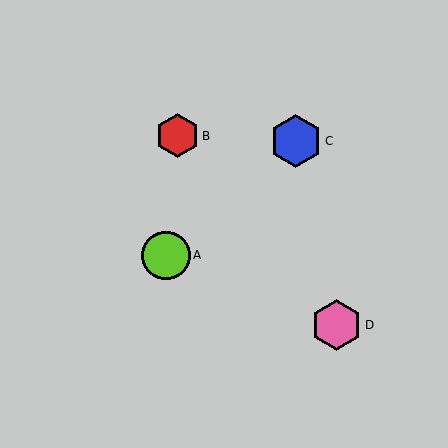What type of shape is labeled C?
Shape C is a blue hexagon.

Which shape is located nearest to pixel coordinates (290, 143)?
The blue hexagon (labeled C) at (296, 141) is nearest to that location.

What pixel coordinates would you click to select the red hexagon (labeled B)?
Click at (177, 136) to select the red hexagon B.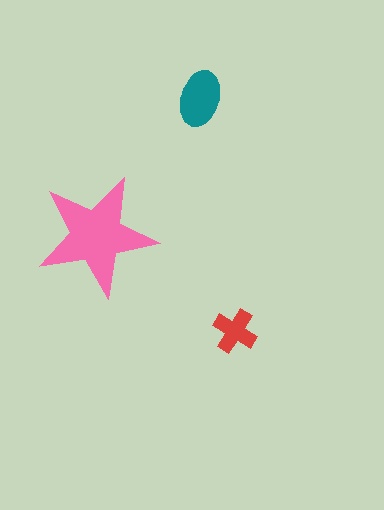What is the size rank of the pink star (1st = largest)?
1st.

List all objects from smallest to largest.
The red cross, the teal ellipse, the pink star.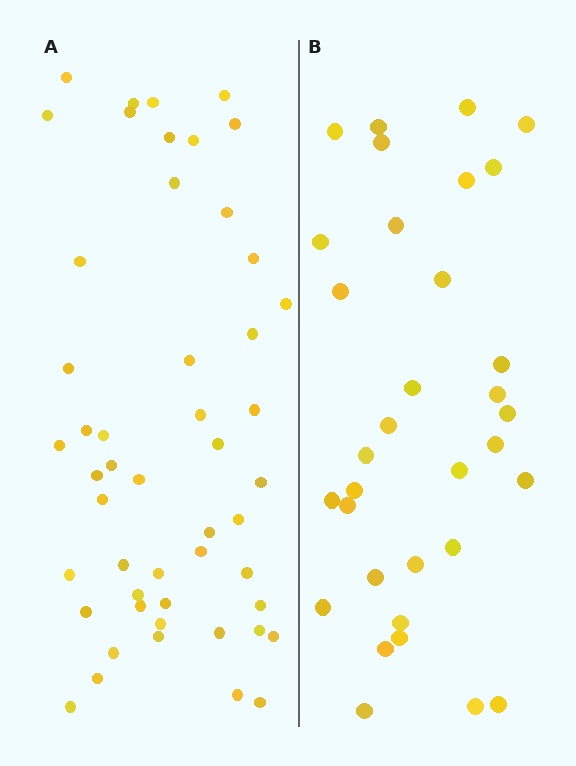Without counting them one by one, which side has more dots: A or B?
Region A (the left region) has more dots.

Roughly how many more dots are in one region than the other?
Region A has approximately 15 more dots than region B.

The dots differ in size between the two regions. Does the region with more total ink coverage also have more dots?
No. Region B has more total ink coverage because its dots are larger, but region A actually contains more individual dots. Total area can be misleading — the number of items is what matters here.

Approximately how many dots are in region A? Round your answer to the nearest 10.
About 50 dots.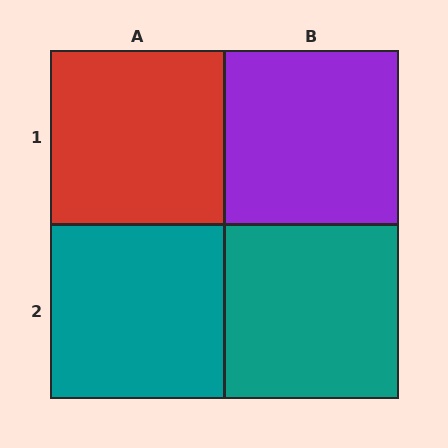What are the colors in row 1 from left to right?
Red, purple.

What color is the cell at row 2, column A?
Teal.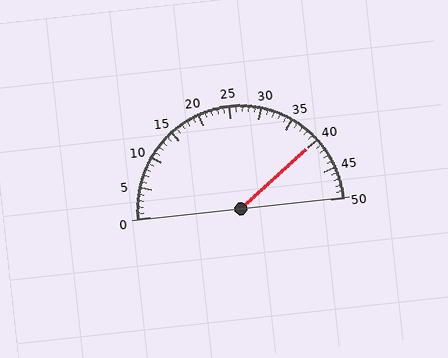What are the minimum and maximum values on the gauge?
The gauge ranges from 0 to 50.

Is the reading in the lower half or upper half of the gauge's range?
The reading is in the upper half of the range (0 to 50).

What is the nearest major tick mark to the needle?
The nearest major tick mark is 40.